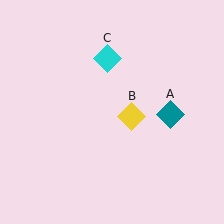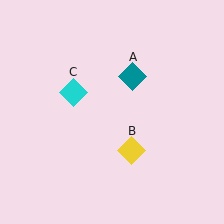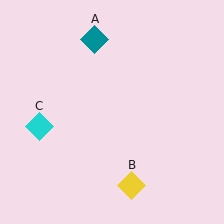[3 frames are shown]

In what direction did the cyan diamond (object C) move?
The cyan diamond (object C) moved down and to the left.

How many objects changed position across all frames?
3 objects changed position: teal diamond (object A), yellow diamond (object B), cyan diamond (object C).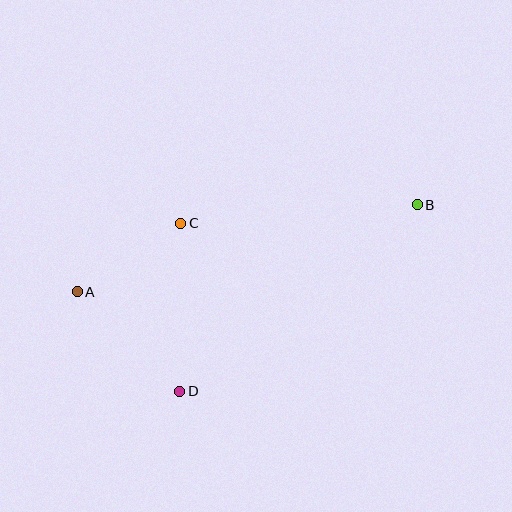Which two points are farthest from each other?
Points A and B are farthest from each other.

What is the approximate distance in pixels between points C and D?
The distance between C and D is approximately 168 pixels.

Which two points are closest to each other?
Points A and C are closest to each other.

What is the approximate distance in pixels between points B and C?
The distance between B and C is approximately 237 pixels.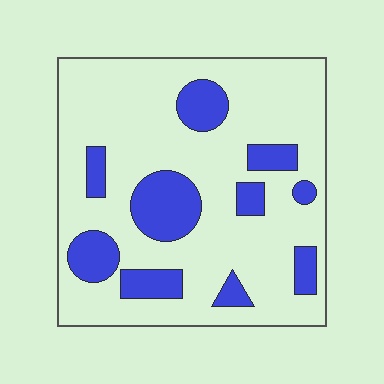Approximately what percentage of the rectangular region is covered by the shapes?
Approximately 20%.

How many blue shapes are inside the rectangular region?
10.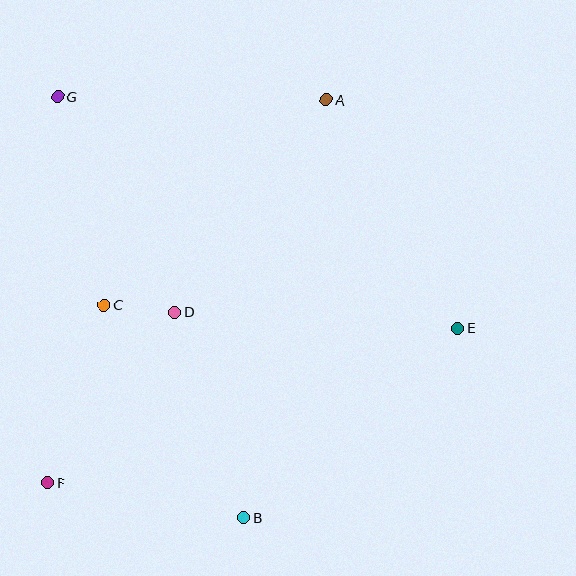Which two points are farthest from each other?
Points A and F are farthest from each other.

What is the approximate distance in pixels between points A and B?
The distance between A and B is approximately 426 pixels.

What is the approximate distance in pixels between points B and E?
The distance between B and E is approximately 286 pixels.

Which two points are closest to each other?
Points C and D are closest to each other.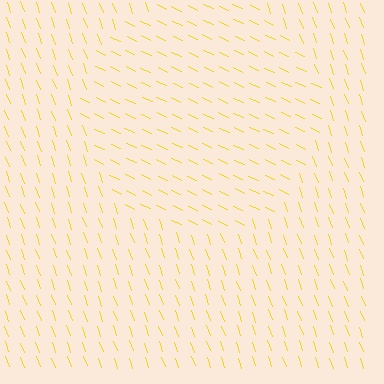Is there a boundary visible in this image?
Yes, there is a texture boundary formed by a change in line orientation.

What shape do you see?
I see a circle.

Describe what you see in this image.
The image is filled with small yellow line segments. A circle region in the image has lines oriented differently from the surrounding lines, creating a visible texture boundary.